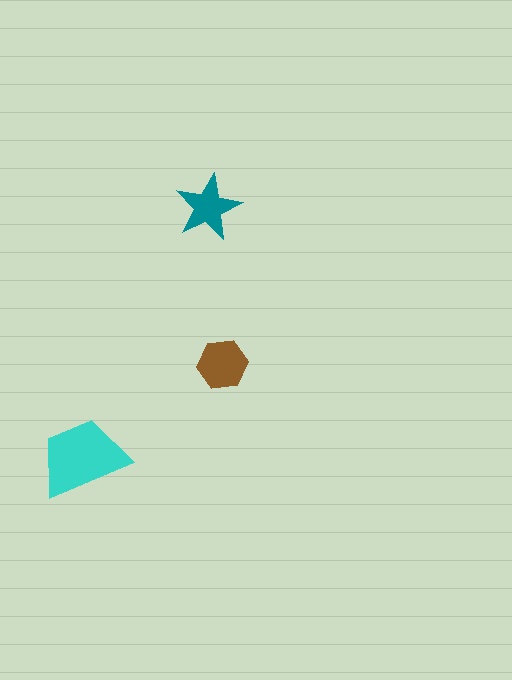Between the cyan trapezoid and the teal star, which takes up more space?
The cyan trapezoid.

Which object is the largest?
The cyan trapezoid.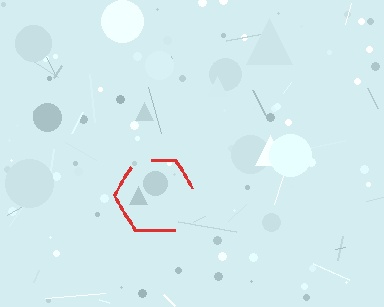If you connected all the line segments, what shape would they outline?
They would outline a hexagon.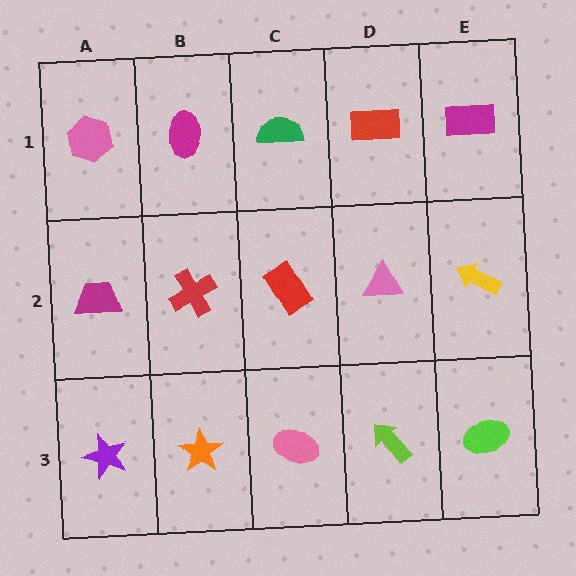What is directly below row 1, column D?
A pink triangle.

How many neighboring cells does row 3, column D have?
3.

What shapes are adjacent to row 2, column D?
A red rectangle (row 1, column D), a lime arrow (row 3, column D), a red rectangle (row 2, column C), a yellow arrow (row 2, column E).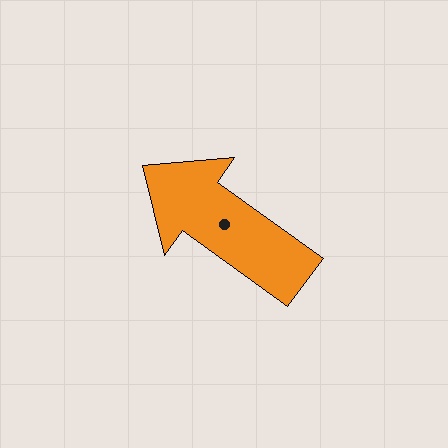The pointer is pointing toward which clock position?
Roughly 10 o'clock.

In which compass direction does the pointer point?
Northwest.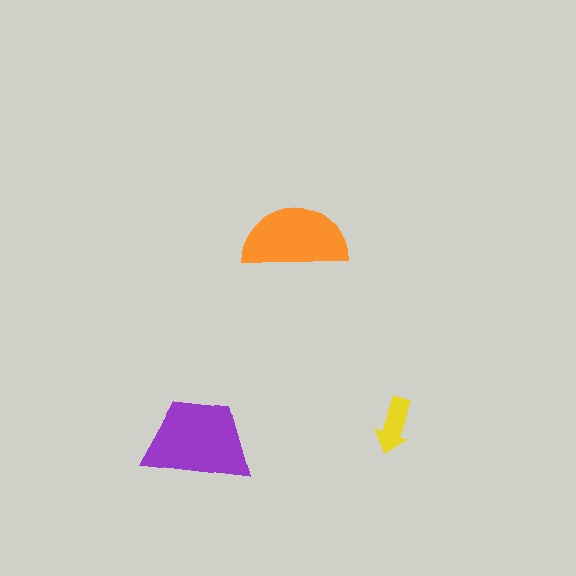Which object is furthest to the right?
The yellow arrow is rightmost.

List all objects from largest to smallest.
The purple trapezoid, the orange semicircle, the yellow arrow.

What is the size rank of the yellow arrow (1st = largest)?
3rd.